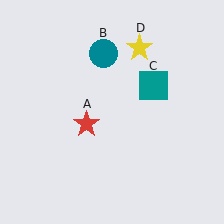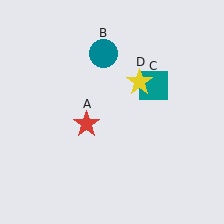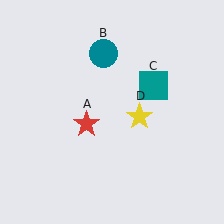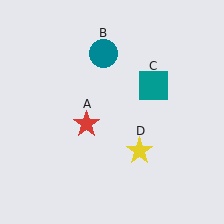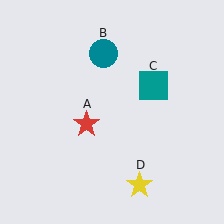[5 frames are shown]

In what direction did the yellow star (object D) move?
The yellow star (object D) moved down.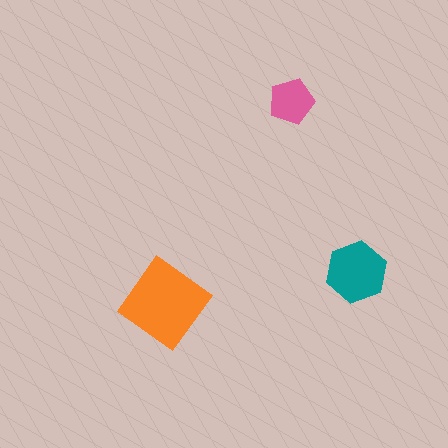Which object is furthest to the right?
The teal hexagon is rightmost.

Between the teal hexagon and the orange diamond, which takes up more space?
The orange diamond.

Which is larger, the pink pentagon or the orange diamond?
The orange diamond.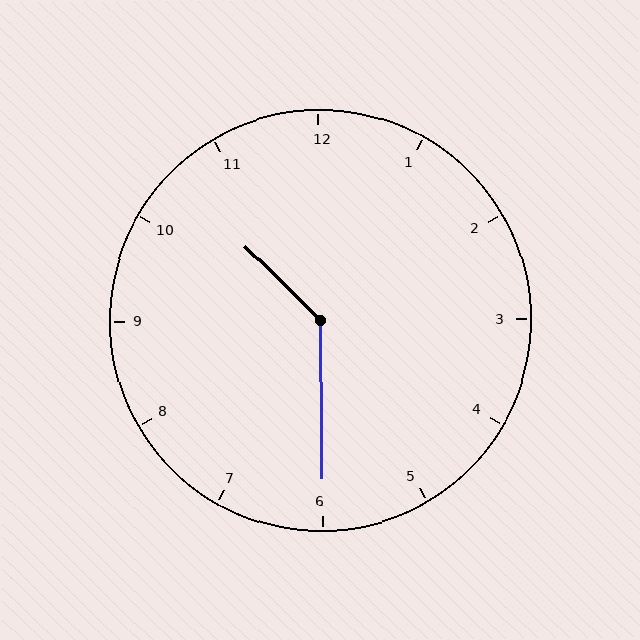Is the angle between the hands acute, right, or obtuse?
It is obtuse.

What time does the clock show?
10:30.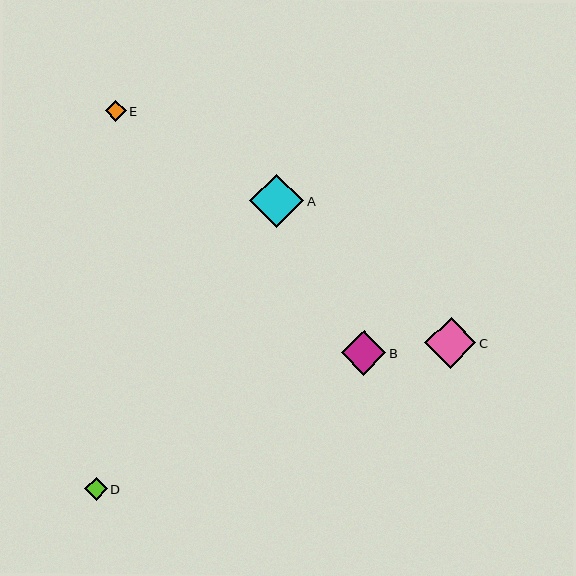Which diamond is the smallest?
Diamond E is the smallest with a size of approximately 21 pixels.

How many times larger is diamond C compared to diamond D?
Diamond C is approximately 2.3 times the size of diamond D.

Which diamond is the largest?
Diamond A is the largest with a size of approximately 54 pixels.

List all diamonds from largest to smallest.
From largest to smallest: A, C, B, D, E.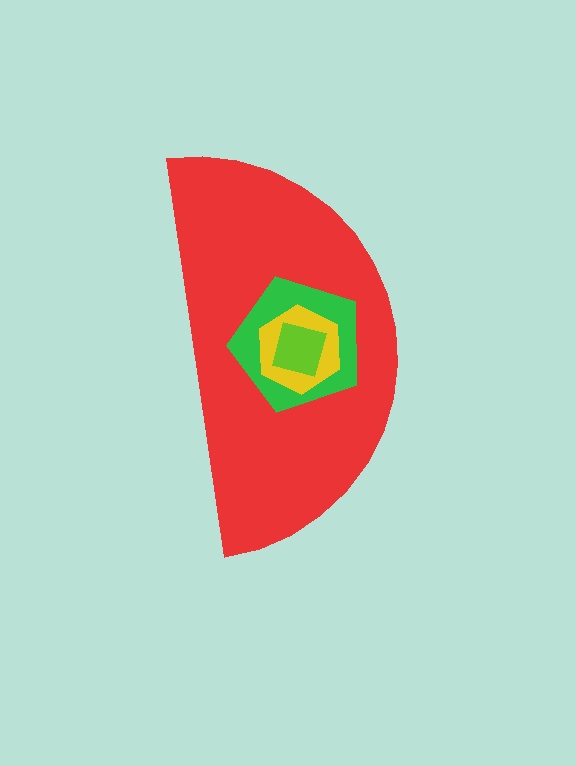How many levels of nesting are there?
4.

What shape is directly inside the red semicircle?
The green pentagon.